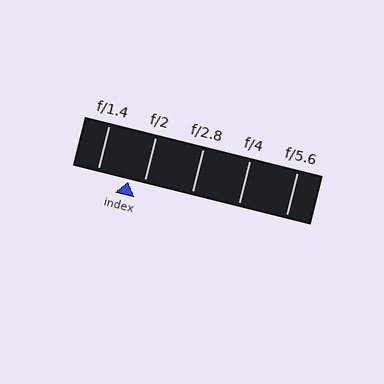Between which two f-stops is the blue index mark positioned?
The index mark is between f/1.4 and f/2.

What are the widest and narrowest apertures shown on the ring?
The widest aperture shown is f/1.4 and the narrowest is f/5.6.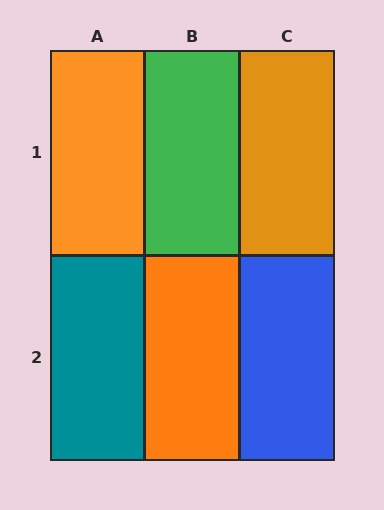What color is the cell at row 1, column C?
Orange.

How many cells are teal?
1 cell is teal.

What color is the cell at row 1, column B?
Green.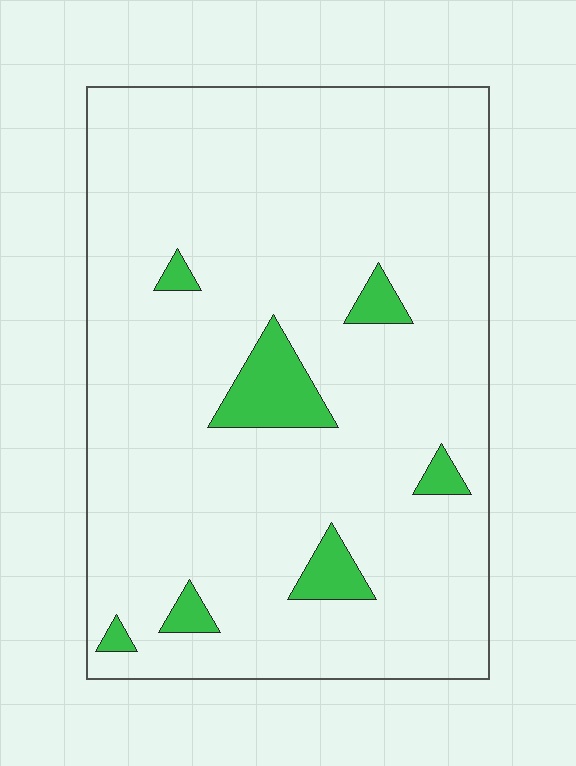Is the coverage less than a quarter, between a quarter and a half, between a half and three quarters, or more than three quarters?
Less than a quarter.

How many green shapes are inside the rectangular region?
7.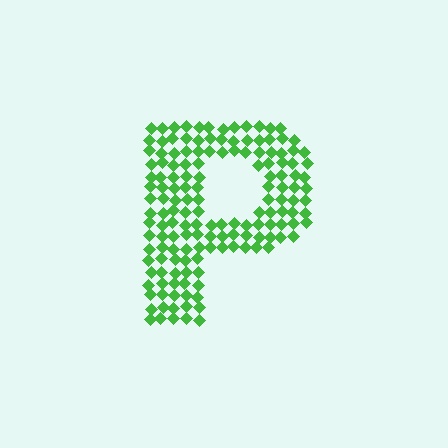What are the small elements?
The small elements are diamonds.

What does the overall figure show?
The overall figure shows the letter P.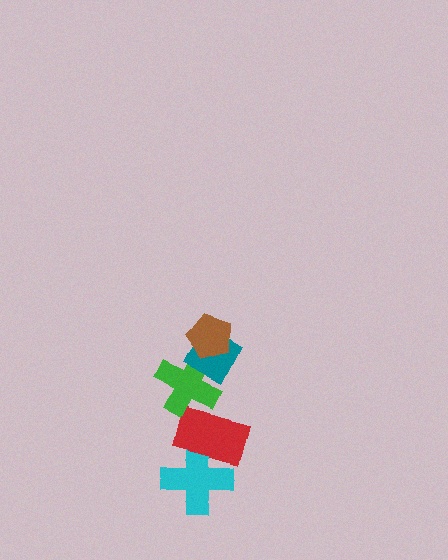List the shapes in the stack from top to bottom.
From top to bottom: the brown pentagon, the teal diamond, the green cross, the red rectangle, the cyan cross.